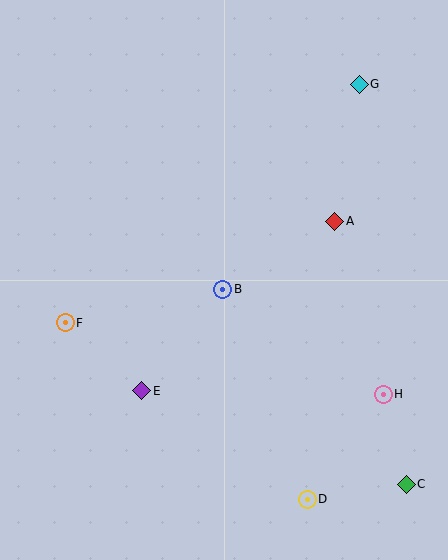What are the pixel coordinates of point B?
Point B is at (223, 289).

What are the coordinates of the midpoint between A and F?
The midpoint between A and F is at (200, 272).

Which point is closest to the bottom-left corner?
Point E is closest to the bottom-left corner.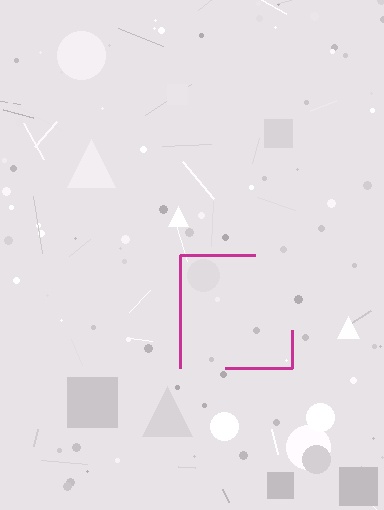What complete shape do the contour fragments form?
The contour fragments form a square.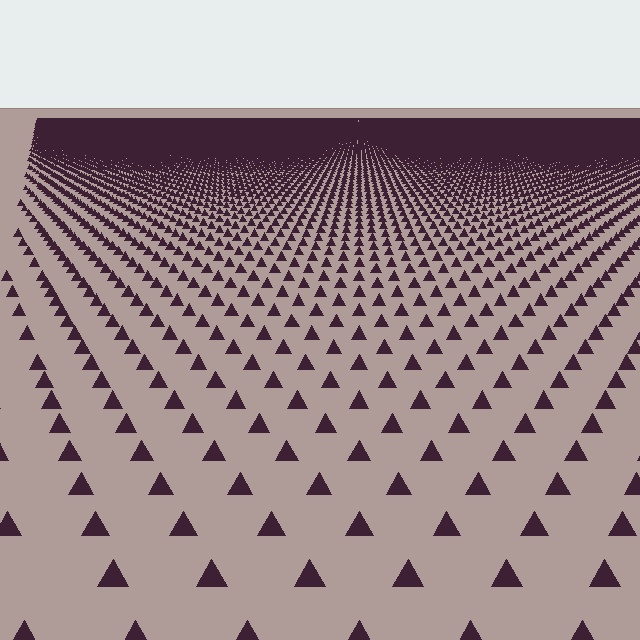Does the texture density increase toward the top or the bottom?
Density increases toward the top.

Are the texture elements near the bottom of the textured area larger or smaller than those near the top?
Larger. Near the bottom, elements are closer to the viewer and appear at a bigger on-screen size.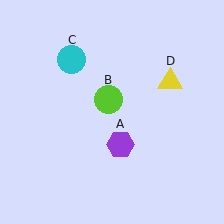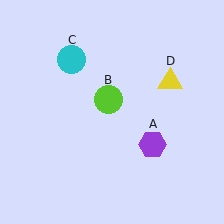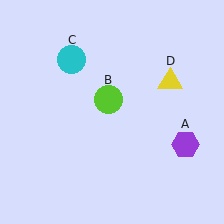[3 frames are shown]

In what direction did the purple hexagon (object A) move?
The purple hexagon (object A) moved right.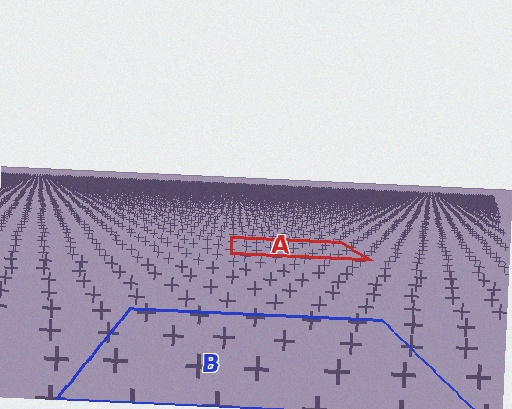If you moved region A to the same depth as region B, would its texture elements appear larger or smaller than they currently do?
They would appear larger. At a closer depth, the same texture elements are projected at a bigger on-screen size.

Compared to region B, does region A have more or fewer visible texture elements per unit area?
Region A has more texture elements per unit area — they are packed more densely because it is farther away.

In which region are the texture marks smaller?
The texture marks are smaller in region A, because it is farther away.